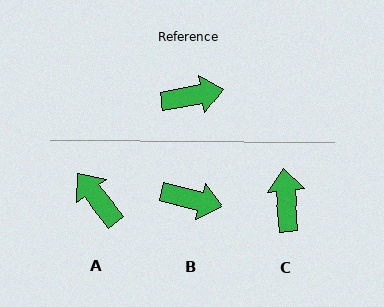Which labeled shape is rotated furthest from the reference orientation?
A, about 118 degrees away.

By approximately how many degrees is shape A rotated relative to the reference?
Approximately 118 degrees counter-clockwise.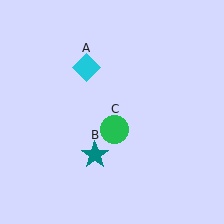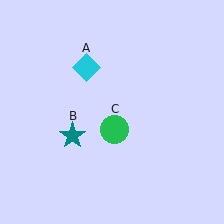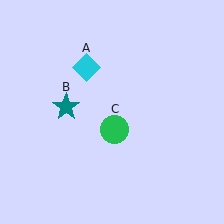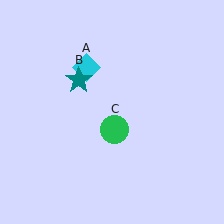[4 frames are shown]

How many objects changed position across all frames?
1 object changed position: teal star (object B).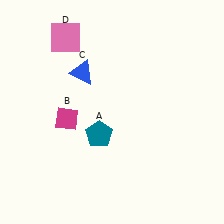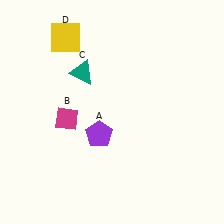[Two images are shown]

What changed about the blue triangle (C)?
In Image 1, C is blue. In Image 2, it changed to teal.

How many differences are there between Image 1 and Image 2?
There are 3 differences between the two images.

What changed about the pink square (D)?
In Image 1, D is pink. In Image 2, it changed to yellow.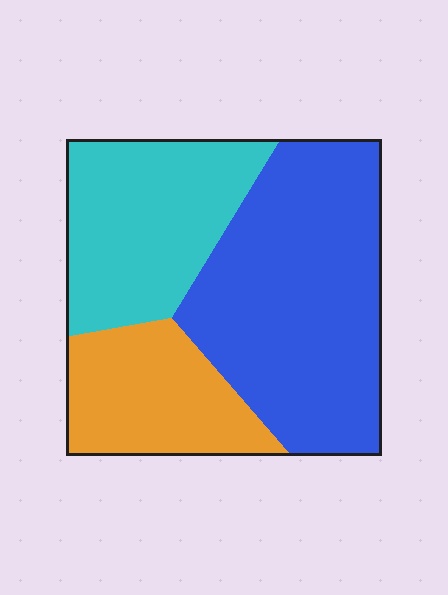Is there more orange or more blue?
Blue.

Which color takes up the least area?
Orange, at roughly 20%.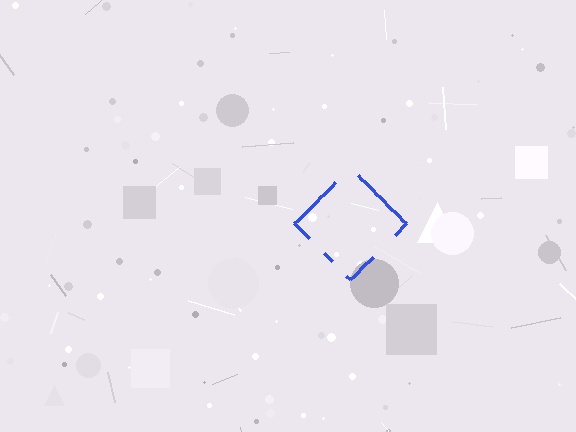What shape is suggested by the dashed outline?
The dashed outline suggests a diamond.